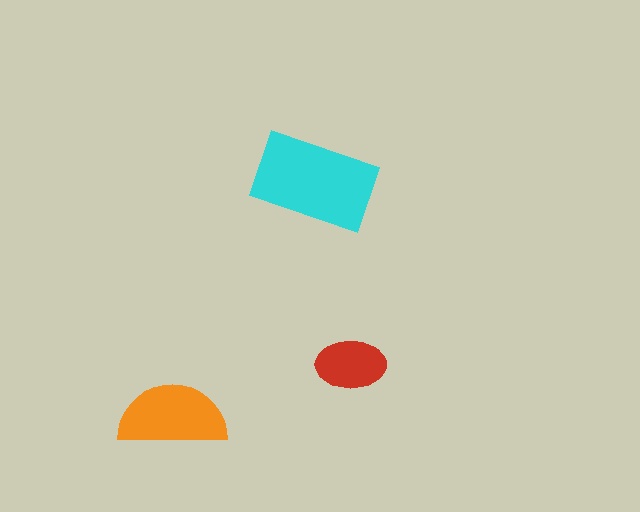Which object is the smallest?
The red ellipse.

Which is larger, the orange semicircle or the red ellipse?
The orange semicircle.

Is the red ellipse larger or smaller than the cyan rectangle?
Smaller.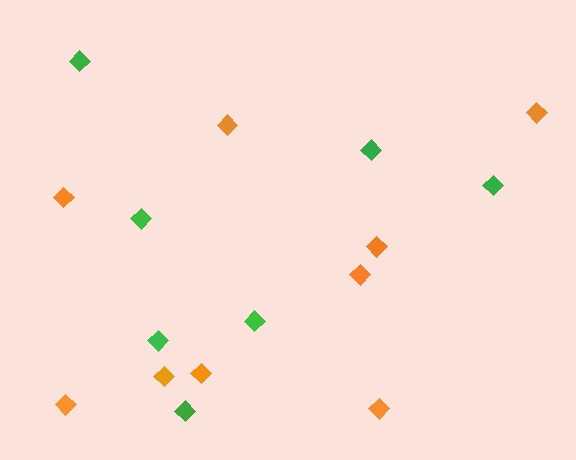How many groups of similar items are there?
There are 2 groups: one group of orange diamonds (9) and one group of green diamonds (7).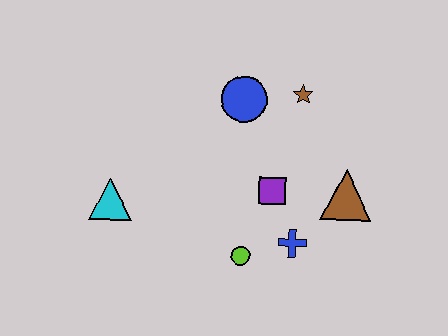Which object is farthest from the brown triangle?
The cyan triangle is farthest from the brown triangle.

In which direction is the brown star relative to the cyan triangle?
The brown star is to the right of the cyan triangle.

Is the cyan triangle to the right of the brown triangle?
No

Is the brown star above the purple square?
Yes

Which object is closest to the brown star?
The blue circle is closest to the brown star.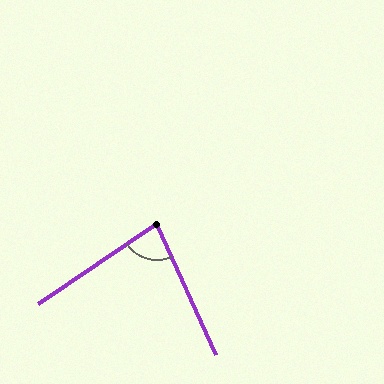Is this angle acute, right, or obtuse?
It is acute.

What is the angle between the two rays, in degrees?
Approximately 80 degrees.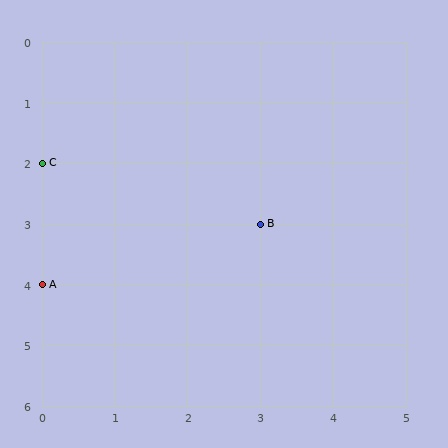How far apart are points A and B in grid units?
Points A and B are 3 columns and 1 row apart (about 3.2 grid units diagonally).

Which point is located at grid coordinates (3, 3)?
Point B is at (3, 3).